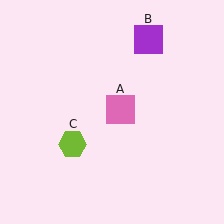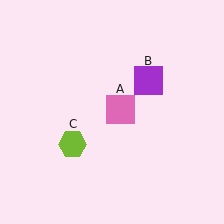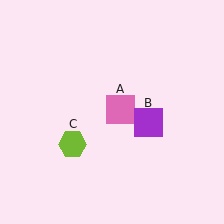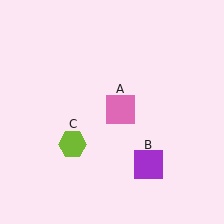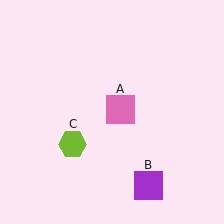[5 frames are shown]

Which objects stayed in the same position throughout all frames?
Pink square (object A) and lime hexagon (object C) remained stationary.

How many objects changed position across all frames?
1 object changed position: purple square (object B).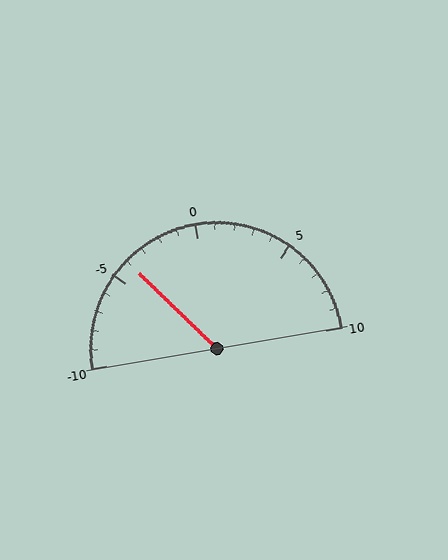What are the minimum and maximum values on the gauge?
The gauge ranges from -10 to 10.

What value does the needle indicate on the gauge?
The needle indicates approximately -4.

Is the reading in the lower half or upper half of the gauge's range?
The reading is in the lower half of the range (-10 to 10).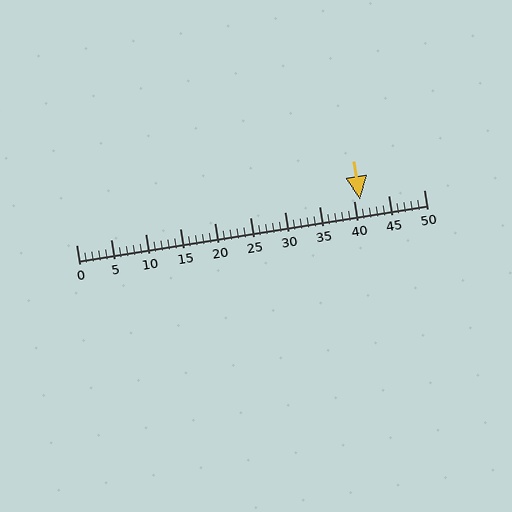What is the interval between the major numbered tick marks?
The major tick marks are spaced 5 units apart.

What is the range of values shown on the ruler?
The ruler shows values from 0 to 50.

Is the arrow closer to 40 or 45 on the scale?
The arrow is closer to 40.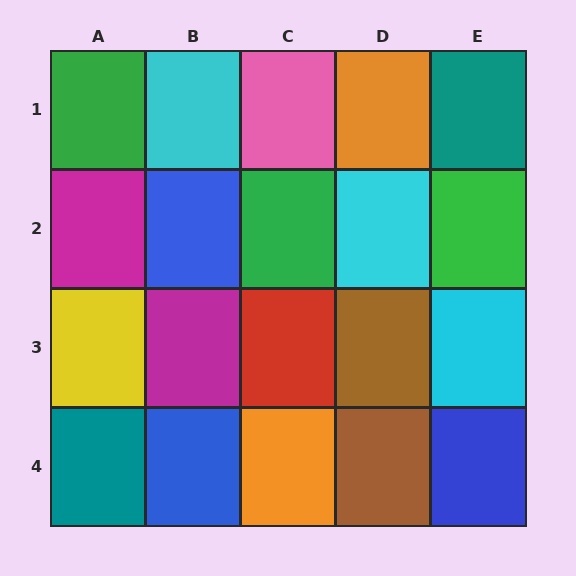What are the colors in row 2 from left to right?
Magenta, blue, green, cyan, green.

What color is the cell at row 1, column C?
Pink.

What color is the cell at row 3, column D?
Brown.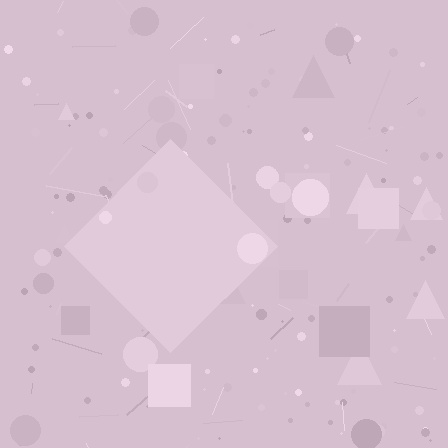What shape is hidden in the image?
A diamond is hidden in the image.